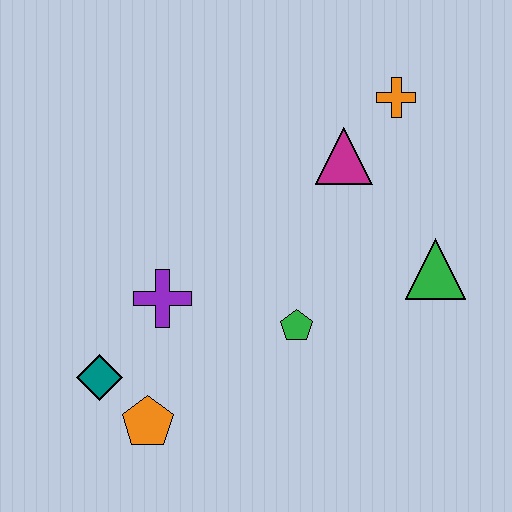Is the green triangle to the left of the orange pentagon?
No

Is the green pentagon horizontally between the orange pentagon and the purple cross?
No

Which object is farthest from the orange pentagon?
The orange cross is farthest from the orange pentagon.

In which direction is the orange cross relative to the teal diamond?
The orange cross is to the right of the teal diamond.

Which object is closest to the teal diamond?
The orange pentagon is closest to the teal diamond.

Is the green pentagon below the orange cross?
Yes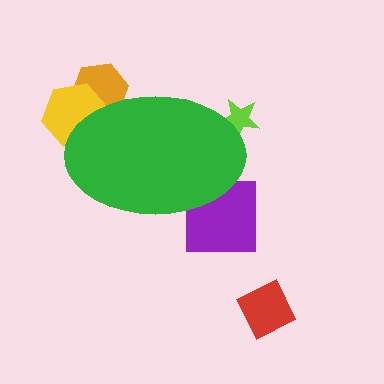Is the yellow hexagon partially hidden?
Yes, the yellow hexagon is partially hidden behind the green ellipse.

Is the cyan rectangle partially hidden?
Yes, the cyan rectangle is partially hidden behind the green ellipse.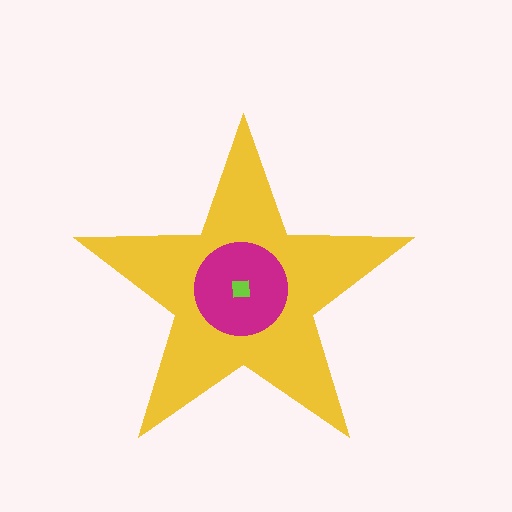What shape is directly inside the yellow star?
The magenta circle.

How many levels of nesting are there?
3.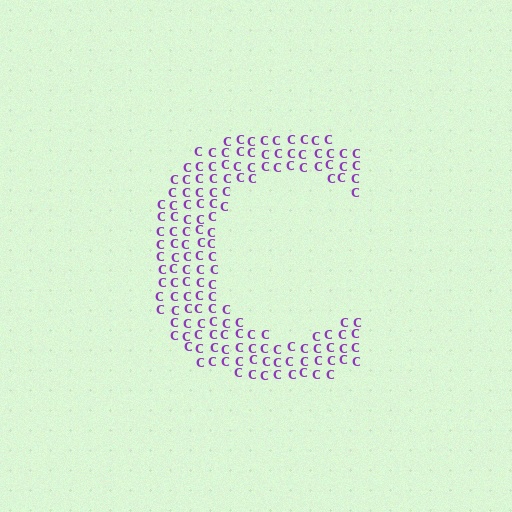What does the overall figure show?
The overall figure shows the letter C.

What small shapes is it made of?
It is made of small letter C's.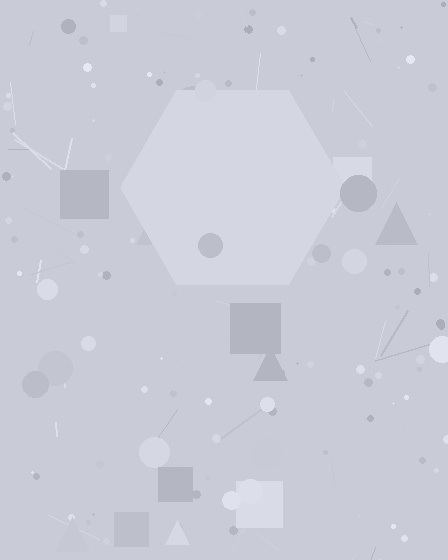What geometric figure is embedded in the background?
A hexagon is embedded in the background.